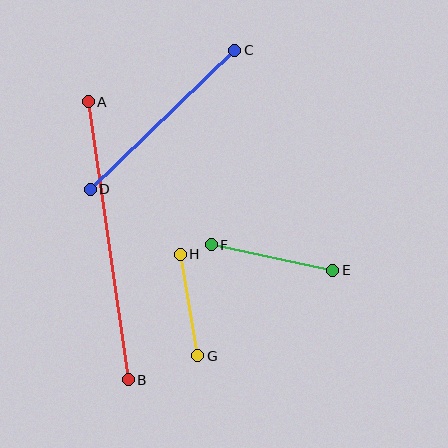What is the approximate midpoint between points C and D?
The midpoint is at approximately (163, 120) pixels.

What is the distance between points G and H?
The distance is approximately 103 pixels.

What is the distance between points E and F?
The distance is approximately 124 pixels.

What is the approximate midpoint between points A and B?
The midpoint is at approximately (108, 241) pixels.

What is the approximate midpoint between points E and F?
The midpoint is at approximately (272, 257) pixels.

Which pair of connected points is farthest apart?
Points A and B are farthest apart.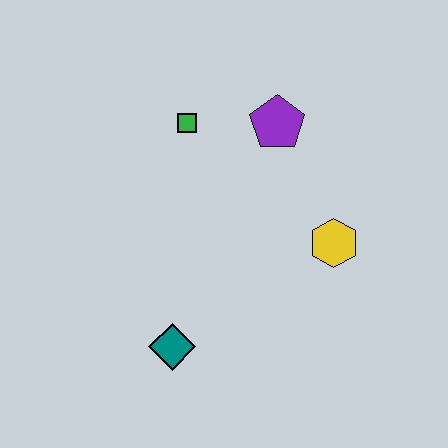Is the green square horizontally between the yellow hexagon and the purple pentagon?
No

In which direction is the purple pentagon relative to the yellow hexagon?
The purple pentagon is above the yellow hexagon.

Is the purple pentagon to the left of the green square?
No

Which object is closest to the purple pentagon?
The green square is closest to the purple pentagon.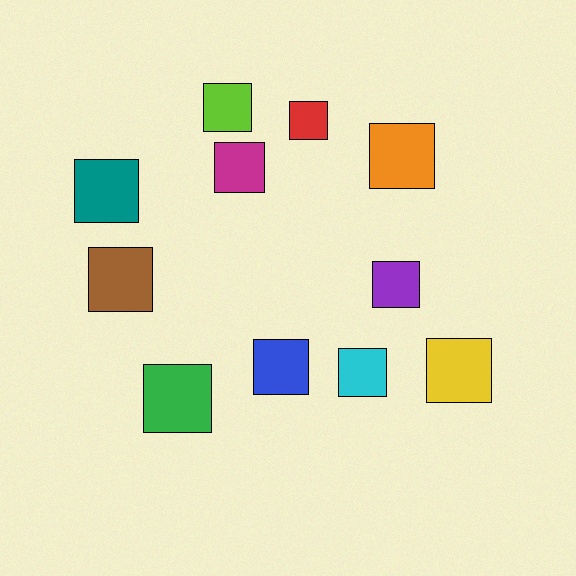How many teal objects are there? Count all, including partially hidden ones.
There is 1 teal object.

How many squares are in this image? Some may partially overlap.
There are 11 squares.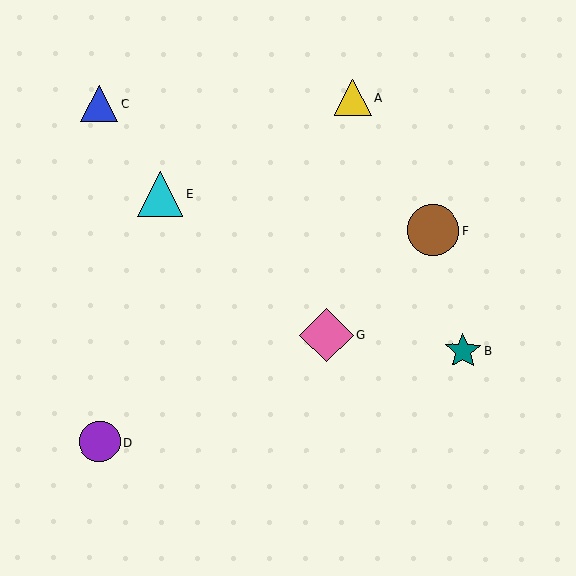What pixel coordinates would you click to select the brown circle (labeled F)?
Click at (434, 230) to select the brown circle F.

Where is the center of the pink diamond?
The center of the pink diamond is at (326, 335).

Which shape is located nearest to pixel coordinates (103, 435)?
The purple circle (labeled D) at (100, 442) is nearest to that location.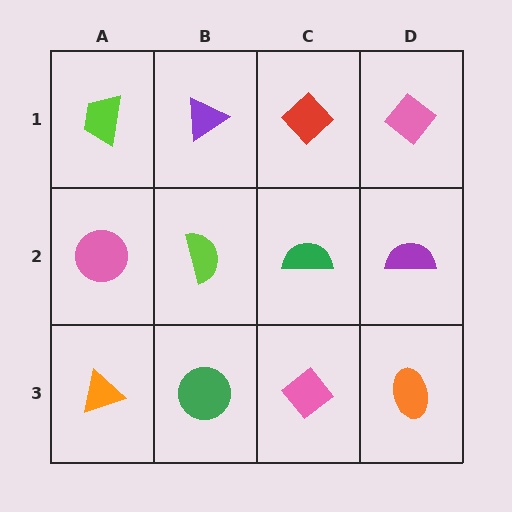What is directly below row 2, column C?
A pink diamond.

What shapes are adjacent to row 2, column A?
A lime trapezoid (row 1, column A), an orange triangle (row 3, column A), a lime semicircle (row 2, column B).